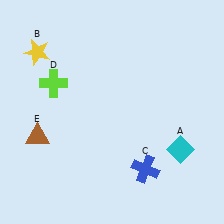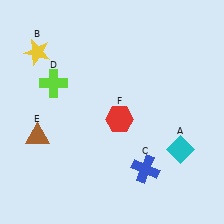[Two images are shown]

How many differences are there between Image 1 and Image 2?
There is 1 difference between the two images.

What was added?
A red hexagon (F) was added in Image 2.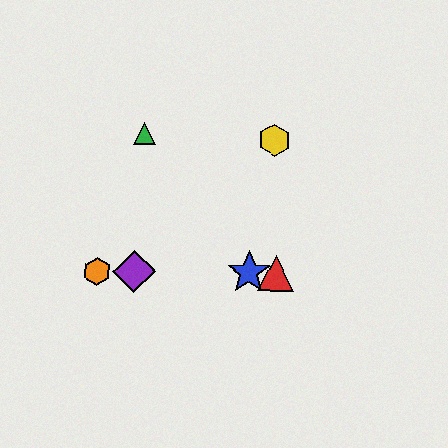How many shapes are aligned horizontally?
4 shapes (the red triangle, the blue star, the purple diamond, the orange hexagon) are aligned horizontally.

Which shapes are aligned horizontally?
The red triangle, the blue star, the purple diamond, the orange hexagon are aligned horizontally.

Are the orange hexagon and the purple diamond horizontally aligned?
Yes, both are at y≈271.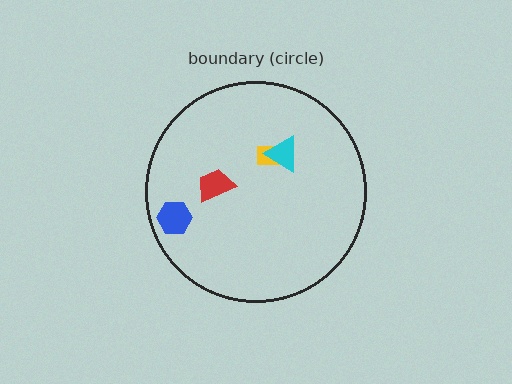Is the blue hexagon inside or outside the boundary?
Inside.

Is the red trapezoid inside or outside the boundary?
Inside.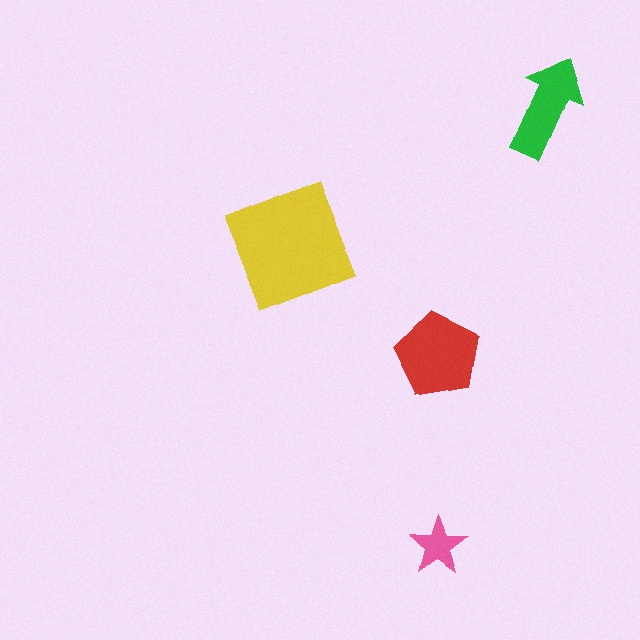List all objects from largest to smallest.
The yellow square, the red pentagon, the green arrow, the pink star.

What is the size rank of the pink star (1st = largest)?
4th.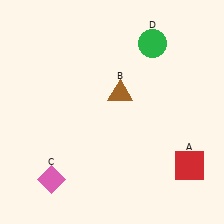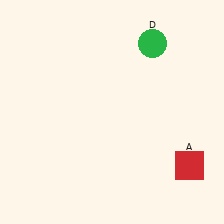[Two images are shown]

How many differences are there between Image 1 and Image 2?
There are 2 differences between the two images.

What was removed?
The pink diamond (C), the brown triangle (B) were removed in Image 2.